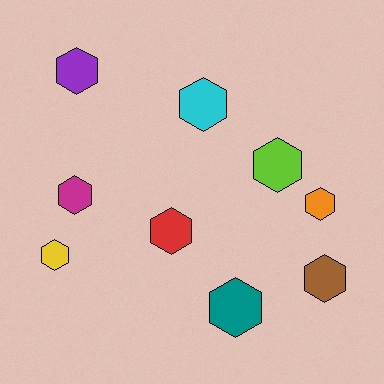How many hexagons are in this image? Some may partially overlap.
There are 9 hexagons.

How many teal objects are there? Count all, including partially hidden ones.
There is 1 teal object.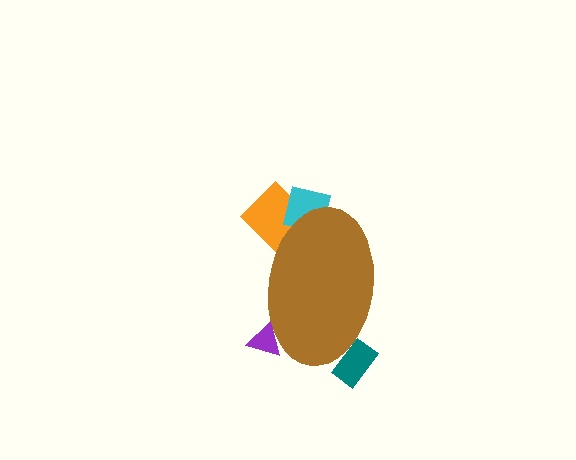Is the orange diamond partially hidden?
Yes, the orange diamond is partially hidden behind the brown ellipse.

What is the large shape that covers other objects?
A brown ellipse.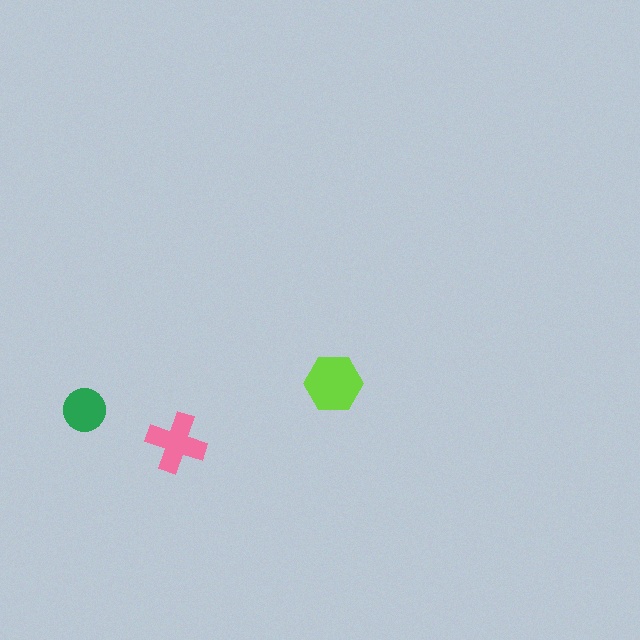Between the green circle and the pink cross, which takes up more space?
The pink cross.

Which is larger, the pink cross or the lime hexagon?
The lime hexagon.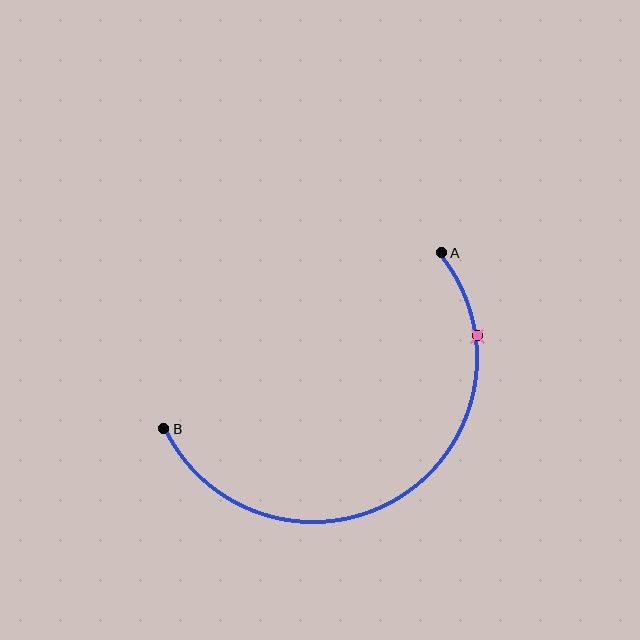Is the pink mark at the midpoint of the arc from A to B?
No. The pink mark lies on the arc but is closer to endpoint A. The arc midpoint would be at the point on the curve equidistant along the arc from both A and B.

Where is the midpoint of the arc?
The arc midpoint is the point on the curve farthest from the straight line joining A and B. It sits below that line.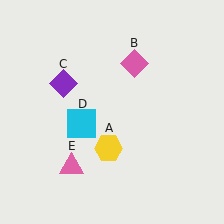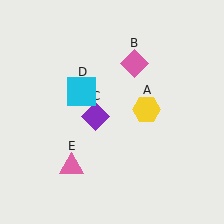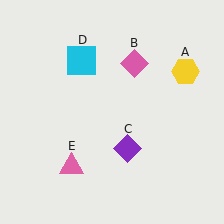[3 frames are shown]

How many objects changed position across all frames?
3 objects changed position: yellow hexagon (object A), purple diamond (object C), cyan square (object D).